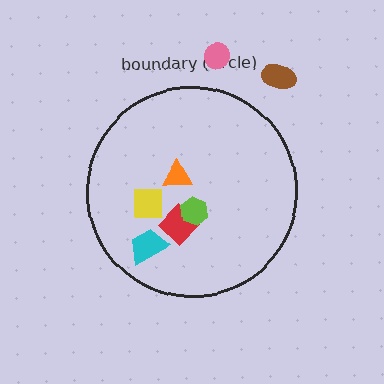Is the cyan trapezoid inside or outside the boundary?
Inside.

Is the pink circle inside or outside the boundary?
Outside.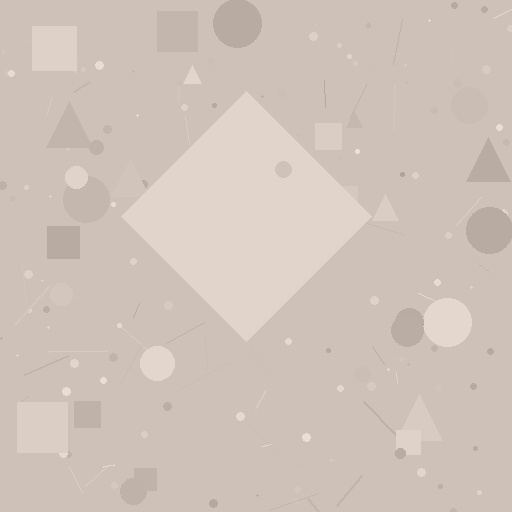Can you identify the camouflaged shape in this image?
The camouflaged shape is a diamond.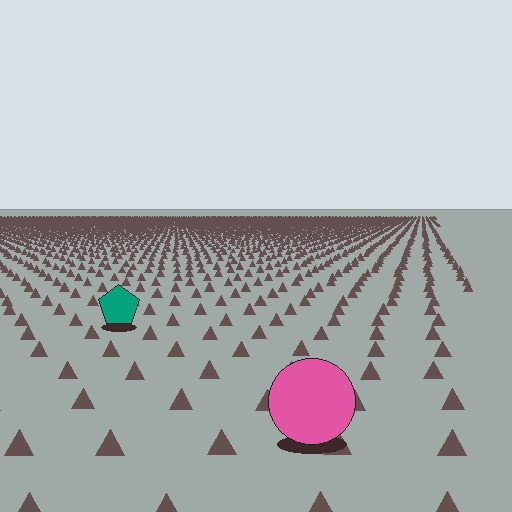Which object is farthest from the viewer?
The teal pentagon is farthest from the viewer. It appears smaller and the ground texture around it is denser.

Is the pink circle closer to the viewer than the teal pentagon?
Yes. The pink circle is closer — you can tell from the texture gradient: the ground texture is coarser near it.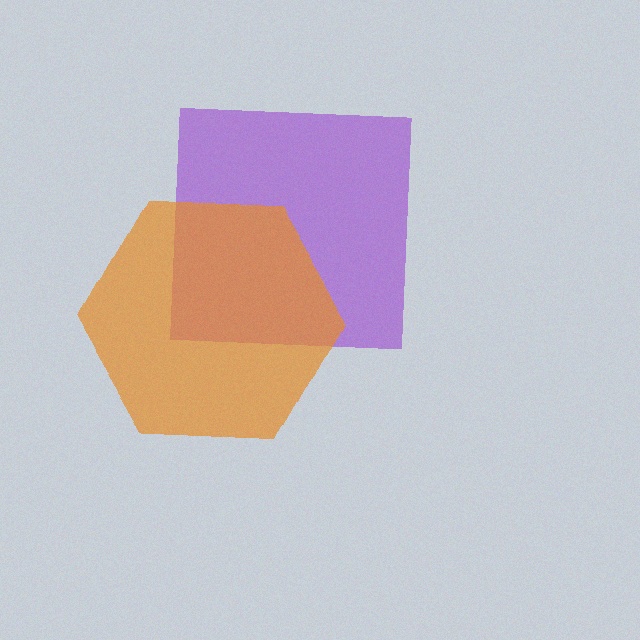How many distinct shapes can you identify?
There are 2 distinct shapes: a purple square, an orange hexagon.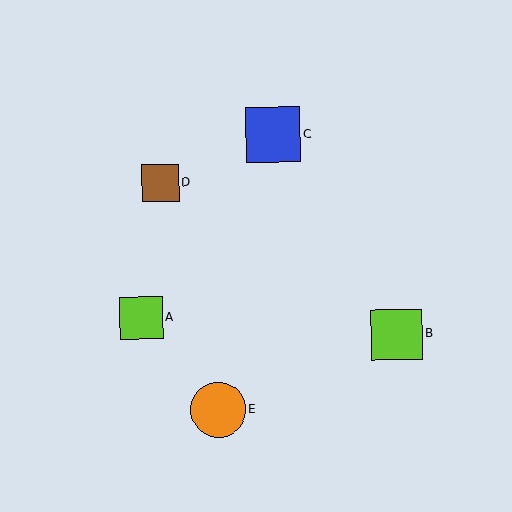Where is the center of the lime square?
The center of the lime square is at (141, 318).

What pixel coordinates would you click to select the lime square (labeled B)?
Click at (397, 335) to select the lime square B.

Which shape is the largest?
The orange circle (labeled E) is the largest.